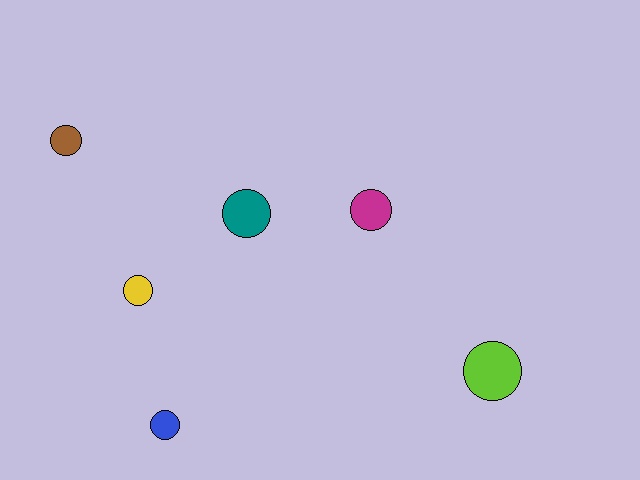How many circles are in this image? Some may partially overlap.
There are 6 circles.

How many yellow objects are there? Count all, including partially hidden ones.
There is 1 yellow object.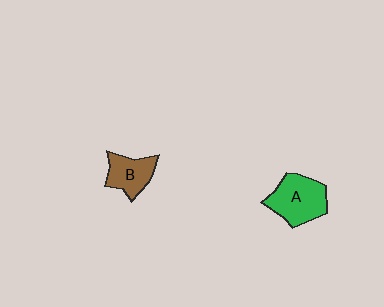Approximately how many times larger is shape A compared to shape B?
Approximately 1.4 times.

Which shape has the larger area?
Shape A (green).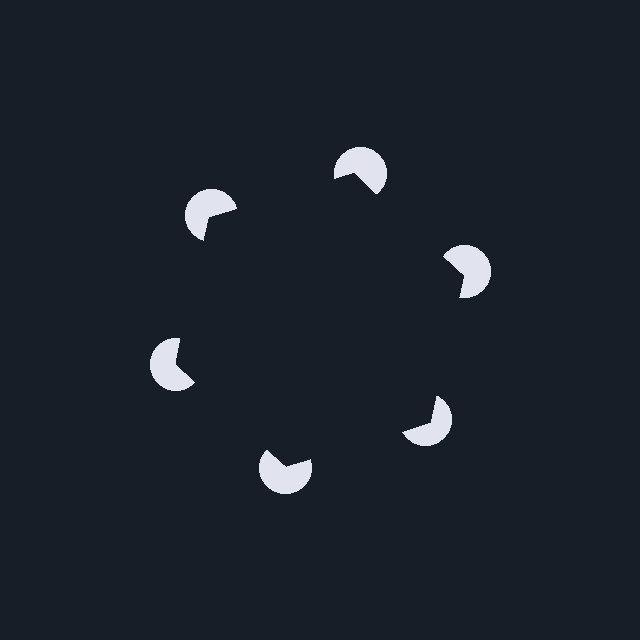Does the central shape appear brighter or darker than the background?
It typically appears slightly darker than the background, even though no actual brightness change is drawn.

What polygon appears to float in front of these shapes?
An illusory hexagon — its edges are inferred from the aligned wedge cuts in the pac-man discs, not physically drawn.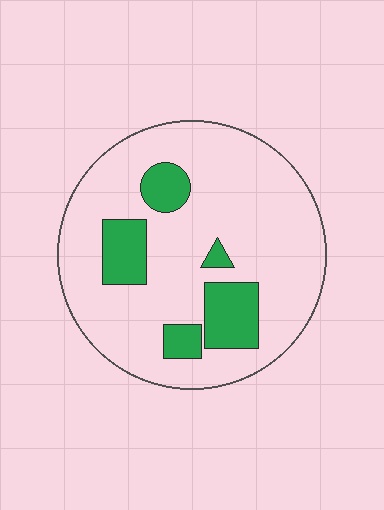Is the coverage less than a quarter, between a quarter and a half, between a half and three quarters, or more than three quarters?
Less than a quarter.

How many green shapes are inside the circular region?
5.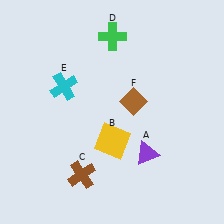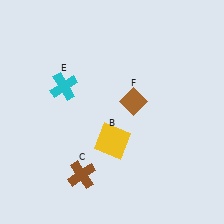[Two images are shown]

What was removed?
The green cross (D), the purple triangle (A) were removed in Image 2.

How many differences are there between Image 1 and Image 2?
There are 2 differences between the two images.